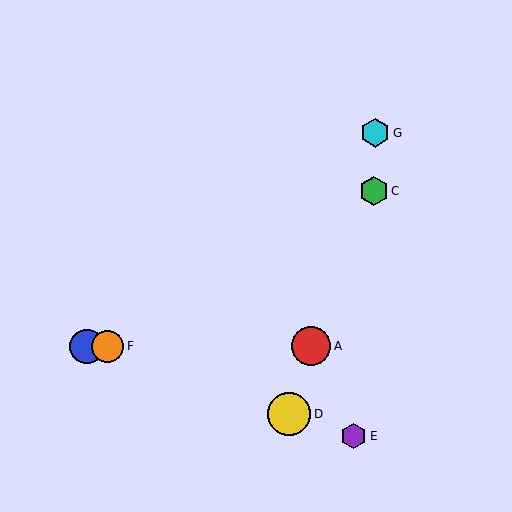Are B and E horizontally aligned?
No, B is at y≈346 and E is at y≈436.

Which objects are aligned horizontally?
Objects A, B, F are aligned horizontally.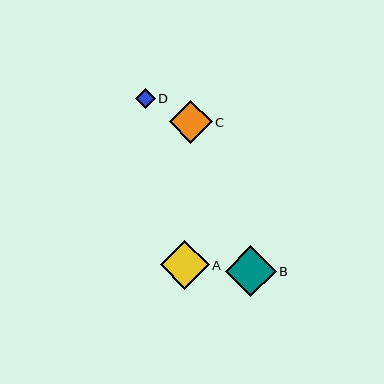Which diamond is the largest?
Diamond B is the largest with a size of approximately 51 pixels.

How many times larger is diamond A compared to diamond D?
Diamond A is approximately 2.4 times the size of diamond D.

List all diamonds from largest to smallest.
From largest to smallest: B, A, C, D.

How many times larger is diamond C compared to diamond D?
Diamond C is approximately 2.1 times the size of diamond D.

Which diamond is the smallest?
Diamond D is the smallest with a size of approximately 20 pixels.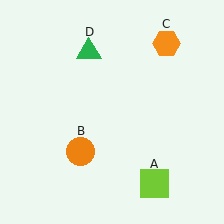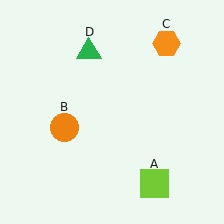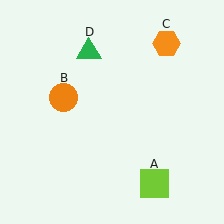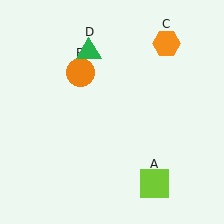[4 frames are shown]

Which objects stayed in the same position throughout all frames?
Lime square (object A) and orange hexagon (object C) and green triangle (object D) remained stationary.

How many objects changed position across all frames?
1 object changed position: orange circle (object B).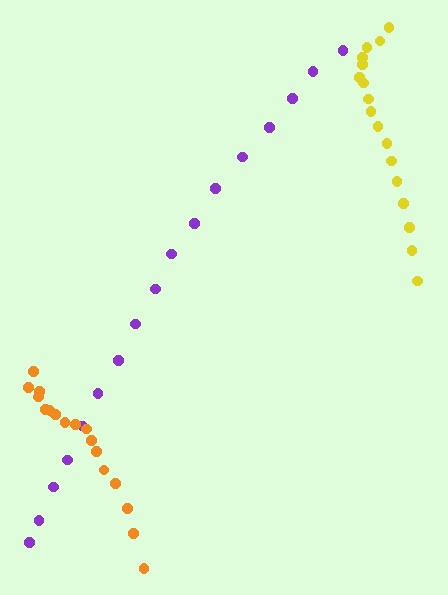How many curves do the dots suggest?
There are 3 distinct paths.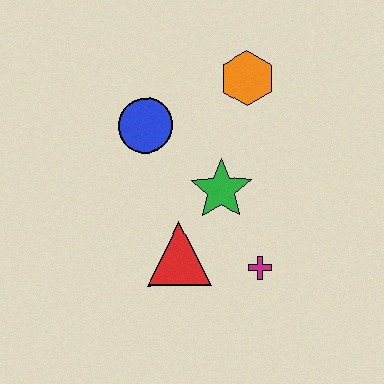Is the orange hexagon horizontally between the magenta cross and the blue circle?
Yes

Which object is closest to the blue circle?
The green star is closest to the blue circle.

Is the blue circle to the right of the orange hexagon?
No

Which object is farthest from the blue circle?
The magenta cross is farthest from the blue circle.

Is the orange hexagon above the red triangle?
Yes